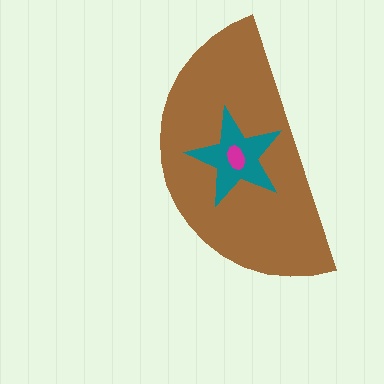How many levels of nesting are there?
3.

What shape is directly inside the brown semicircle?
The teal star.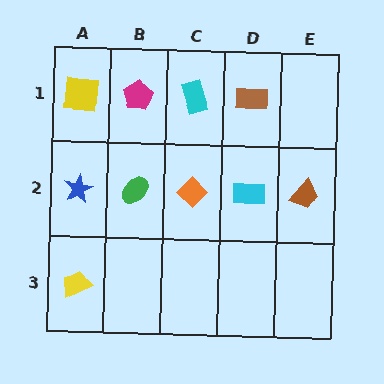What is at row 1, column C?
A cyan rectangle.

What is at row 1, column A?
A yellow square.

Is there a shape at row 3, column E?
No, that cell is empty.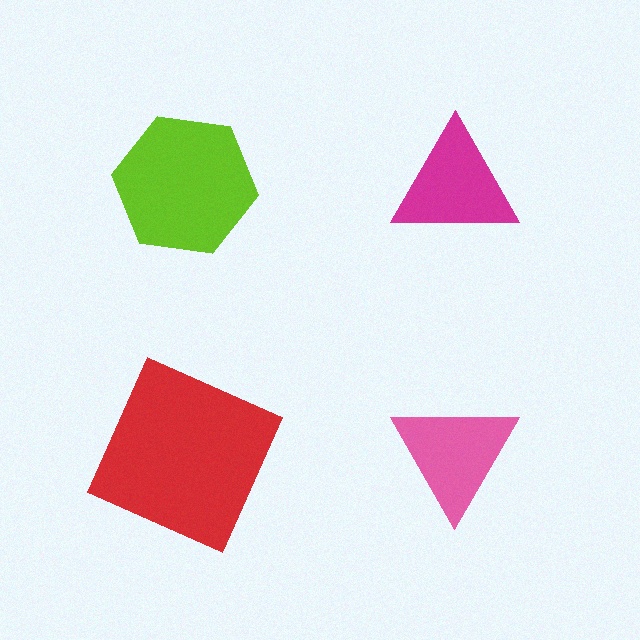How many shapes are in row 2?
2 shapes.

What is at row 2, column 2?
A pink triangle.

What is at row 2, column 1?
A red square.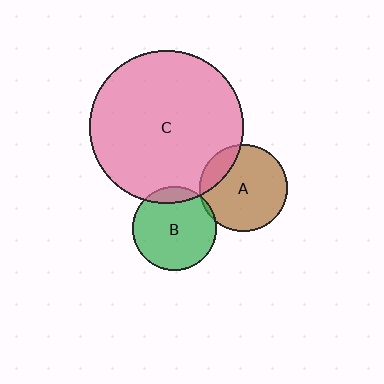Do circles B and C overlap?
Yes.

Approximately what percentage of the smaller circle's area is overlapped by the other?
Approximately 10%.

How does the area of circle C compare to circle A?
Approximately 3.1 times.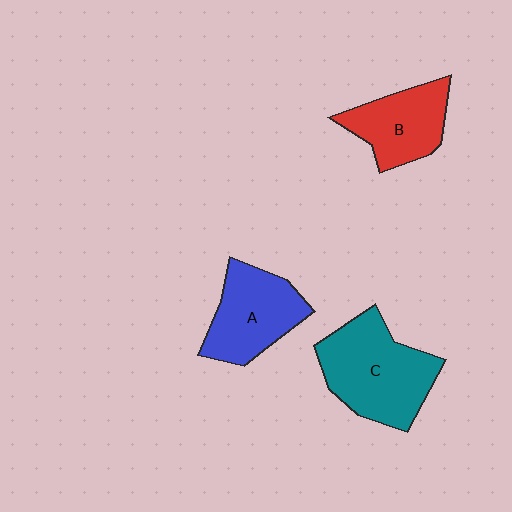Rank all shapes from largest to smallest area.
From largest to smallest: C (teal), A (blue), B (red).